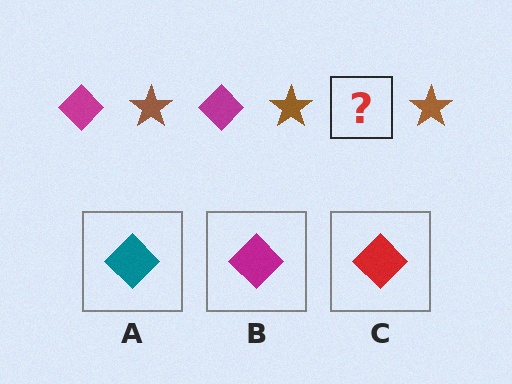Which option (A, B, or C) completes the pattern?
B.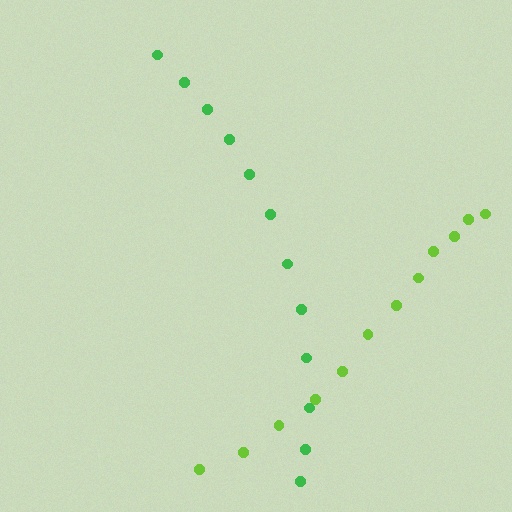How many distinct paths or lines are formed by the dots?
There are 2 distinct paths.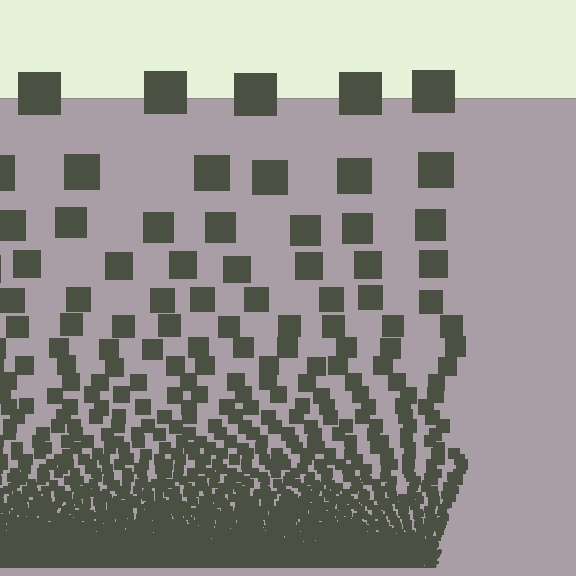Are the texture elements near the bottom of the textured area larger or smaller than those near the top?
Smaller. The gradient is inverted — elements near the bottom are smaller and denser.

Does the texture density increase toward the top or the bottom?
Density increases toward the bottom.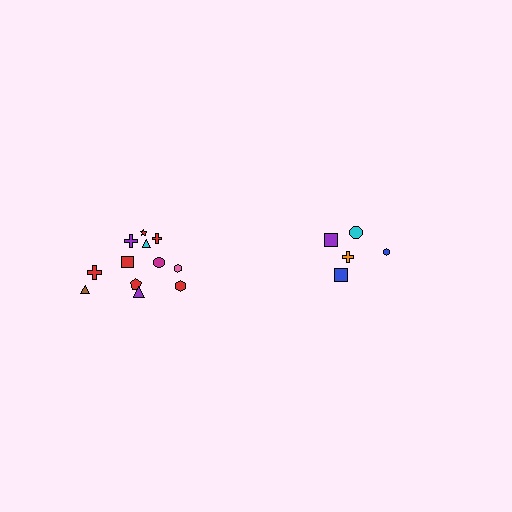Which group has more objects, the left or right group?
The left group.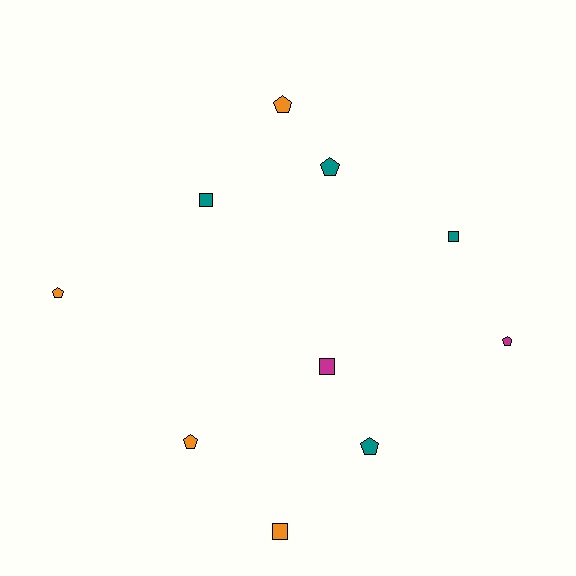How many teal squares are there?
There are 2 teal squares.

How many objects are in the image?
There are 10 objects.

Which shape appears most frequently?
Pentagon, with 6 objects.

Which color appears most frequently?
Orange, with 4 objects.